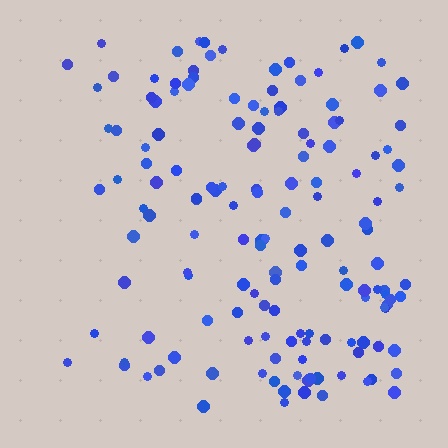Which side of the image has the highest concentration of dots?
The right.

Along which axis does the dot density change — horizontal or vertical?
Horizontal.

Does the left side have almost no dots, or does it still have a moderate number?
Still a moderate number, just noticeably fewer than the right.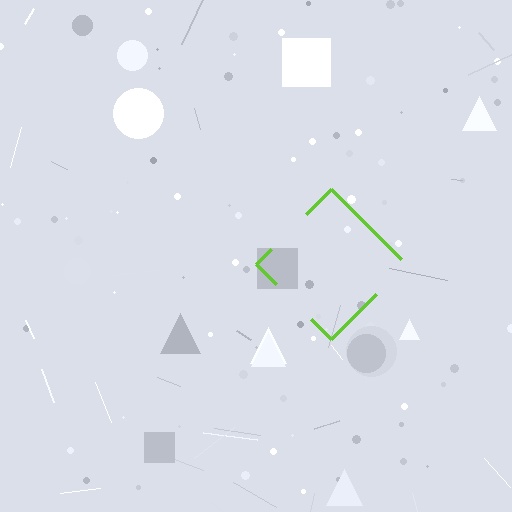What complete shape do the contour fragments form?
The contour fragments form a diamond.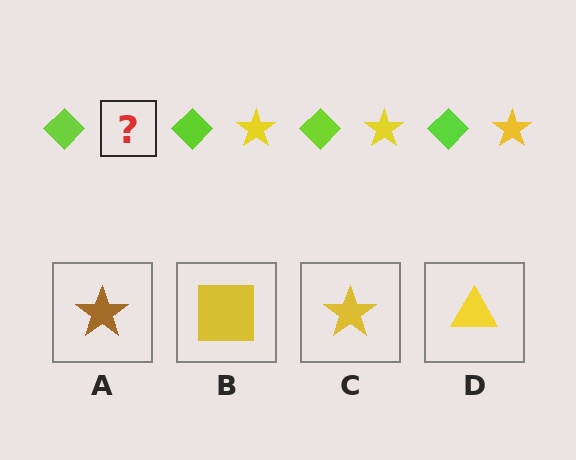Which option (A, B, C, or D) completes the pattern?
C.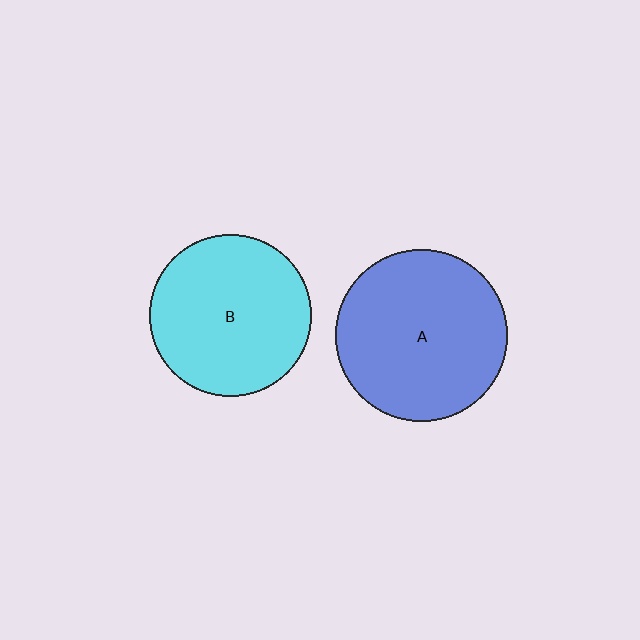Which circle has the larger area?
Circle A (blue).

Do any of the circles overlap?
No, none of the circles overlap.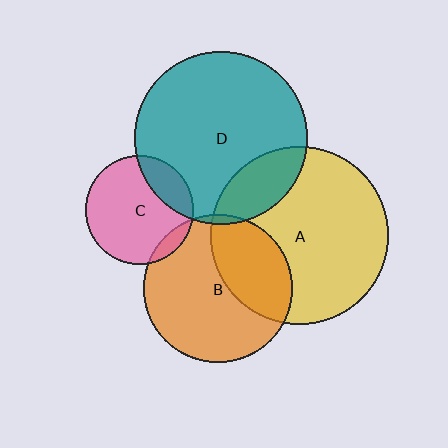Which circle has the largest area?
Circle A (yellow).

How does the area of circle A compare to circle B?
Approximately 1.4 times.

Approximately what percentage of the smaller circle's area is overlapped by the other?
Approximately 20%.